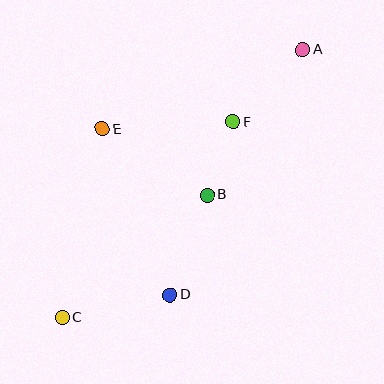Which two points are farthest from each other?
Points A and C are farthest from each other.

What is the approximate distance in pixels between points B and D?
The distance between B and D is approximately 106 pixels.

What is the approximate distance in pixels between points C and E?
The distance between C and E is approximately 192 pixels.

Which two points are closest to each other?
Points B and F are closest to each other.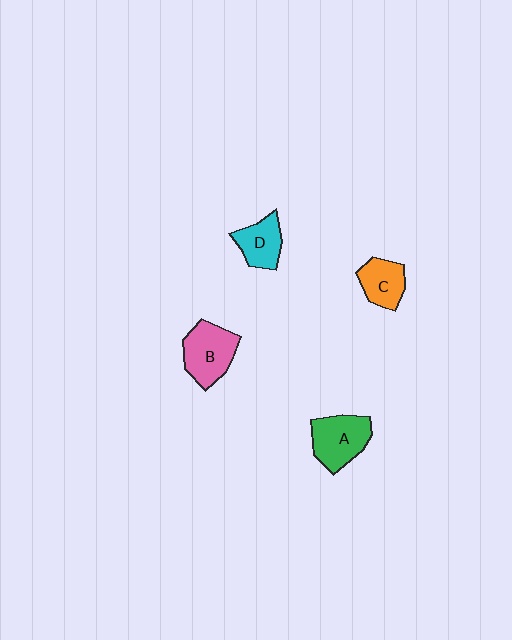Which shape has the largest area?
Shape B (pink).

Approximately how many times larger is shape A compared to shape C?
Approximately 1.4 times.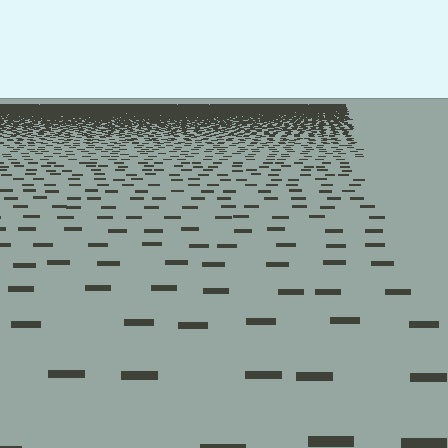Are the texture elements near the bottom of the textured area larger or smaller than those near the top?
Larger. Near the bottom, elements are closer to the viewer and appear at a bigger on-screen size.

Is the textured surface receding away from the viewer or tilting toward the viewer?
The surface is receding away from the viewer. Texture elements get smaller and denser toward the top.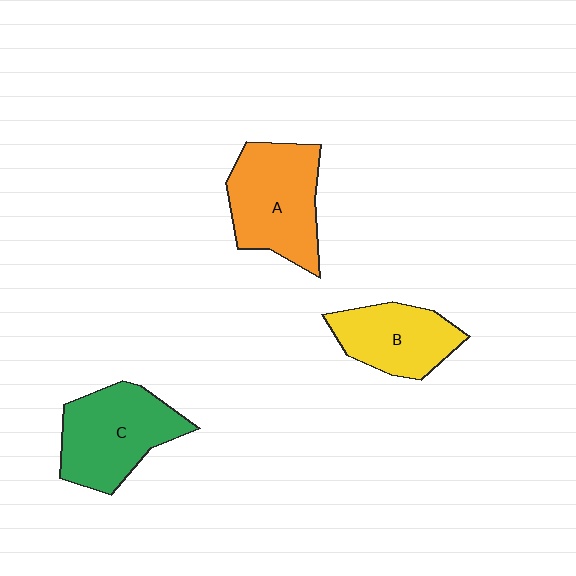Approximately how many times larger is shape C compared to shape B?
Approximately 1.3 times.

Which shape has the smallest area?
Shape B (yellow).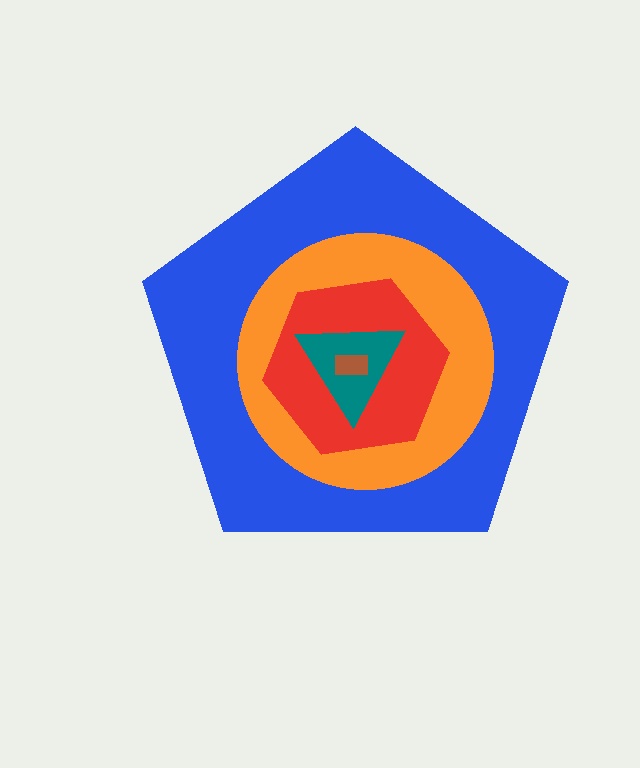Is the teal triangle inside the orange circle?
Yes.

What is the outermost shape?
The blue pentagon.